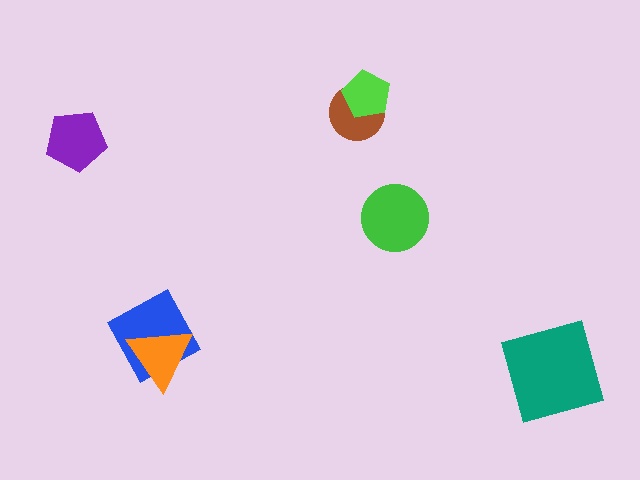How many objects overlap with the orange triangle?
1 object overlaps with the orange triangle.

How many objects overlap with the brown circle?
1 object overlaps with the brown circle.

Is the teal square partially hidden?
No, no other shape covers it.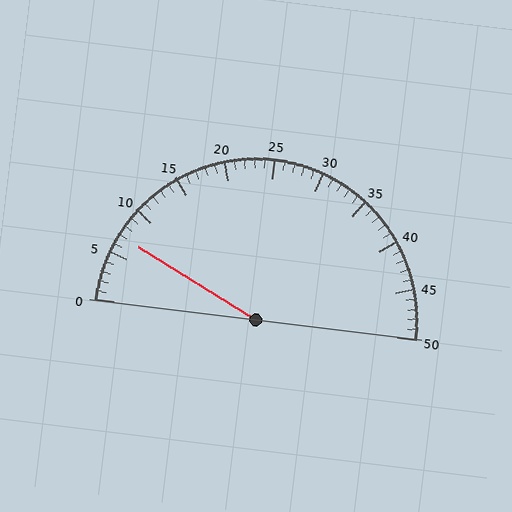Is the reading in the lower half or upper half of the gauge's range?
The reading is in the lower half of the range (0 to 50).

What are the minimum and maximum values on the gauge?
The gauge ranges from 0 to 50.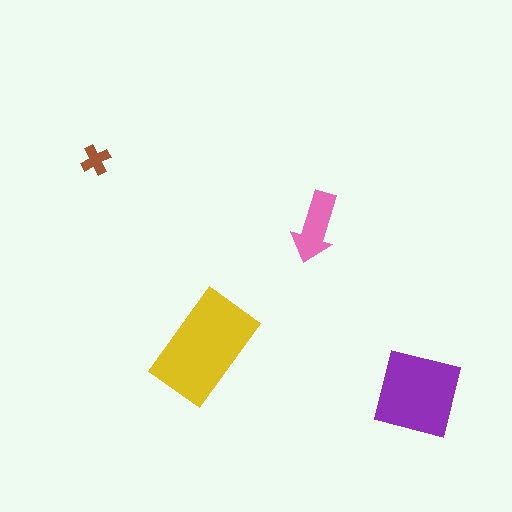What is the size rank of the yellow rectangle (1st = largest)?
1st.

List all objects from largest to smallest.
The yellow rectangle, the purple square, the pink arrow, the brown cross.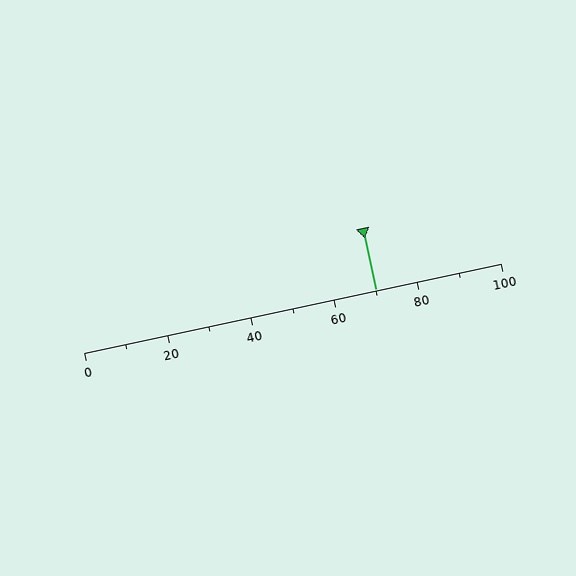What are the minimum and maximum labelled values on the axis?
The axis runs from 0 to 100.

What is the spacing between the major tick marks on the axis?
The major ticks are spaced 20 apart.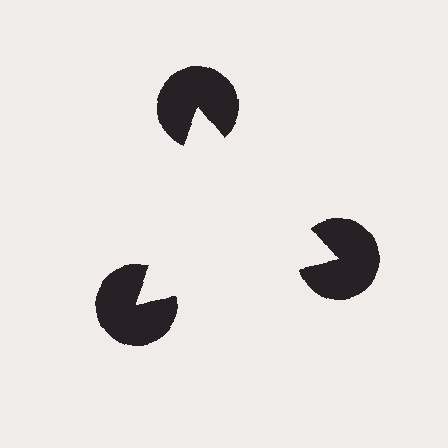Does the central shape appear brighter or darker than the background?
It typically appears slightly brighter than the background, even though no actual brightness change is drawn.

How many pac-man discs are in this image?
There are 3 — one at each vertex of the illusory triangle.